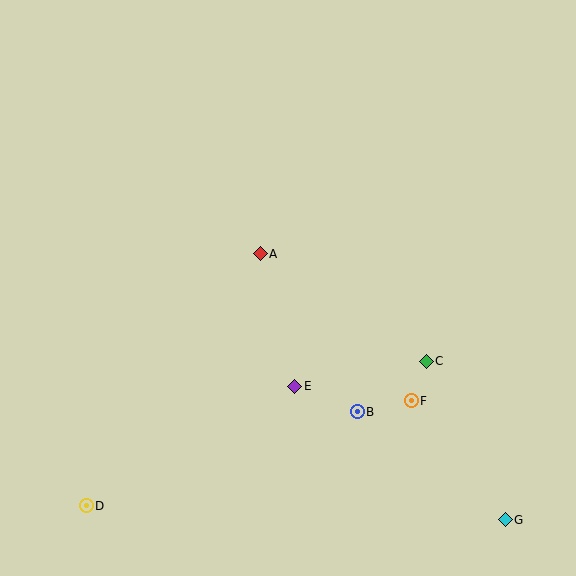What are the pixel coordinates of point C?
Point C is at (426, 361).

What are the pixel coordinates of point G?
Point G is at (505, 520).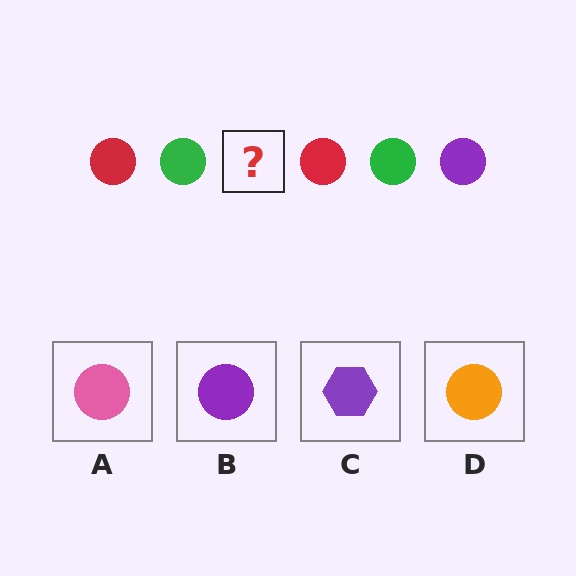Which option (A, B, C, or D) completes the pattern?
B.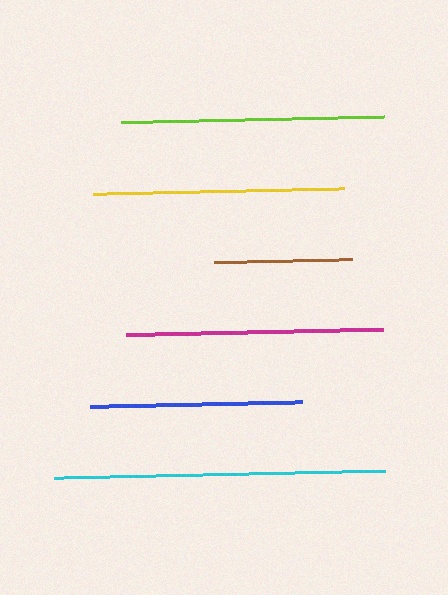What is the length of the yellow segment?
The yellow segment is approximately 250 pixels long.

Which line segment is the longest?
The cyan line is the longest at approximately 331 pixels.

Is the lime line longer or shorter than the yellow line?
The lime line is longer than the yellow line.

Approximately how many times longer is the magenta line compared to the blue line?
The magenta line is approximately 1.2 times the length of the blue line.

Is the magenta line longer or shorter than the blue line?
The magenta line is longer than the blue line.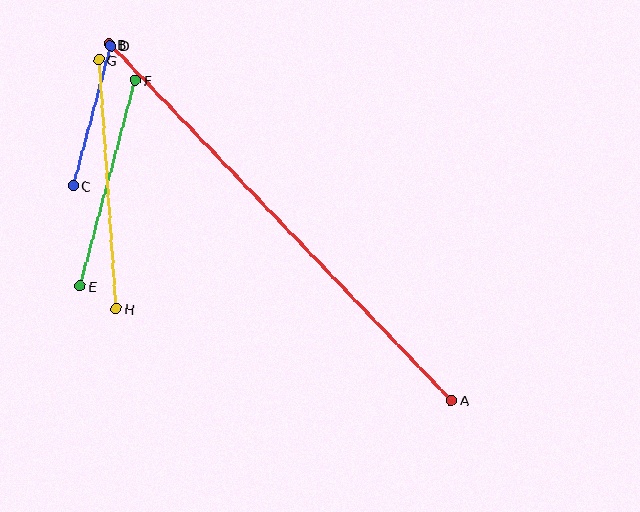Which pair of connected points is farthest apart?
Points A and B are farthest apart.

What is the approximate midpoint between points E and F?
The midpoint is at approximately (108, 183) pixels.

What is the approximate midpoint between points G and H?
The midpoint is at approximately (107, 184) pixels.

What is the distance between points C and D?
The distance is approximately 145 pixels.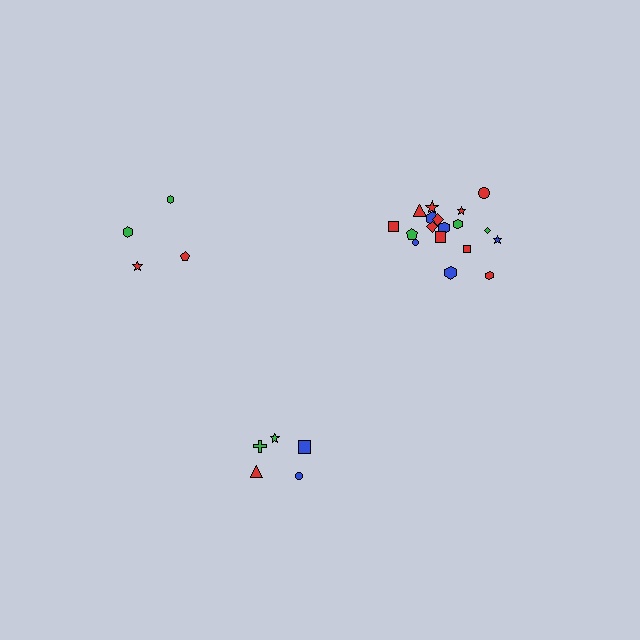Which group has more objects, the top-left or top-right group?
The top-right group.